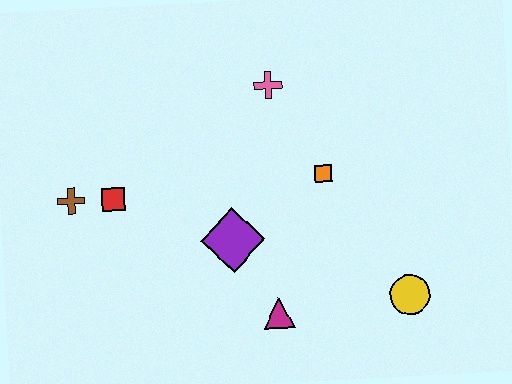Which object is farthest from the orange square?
The brown cross is farthest from the orange square.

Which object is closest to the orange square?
The pink cross is closest to the orange square.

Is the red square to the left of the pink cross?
Yes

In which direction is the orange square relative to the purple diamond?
The orange square is to the right of the purple diamond.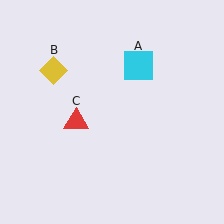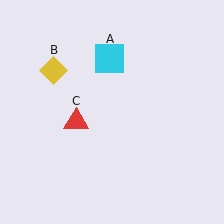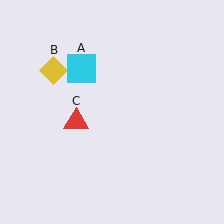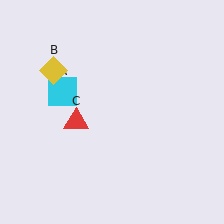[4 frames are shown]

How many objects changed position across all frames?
1 object changed position: cyan square (object A).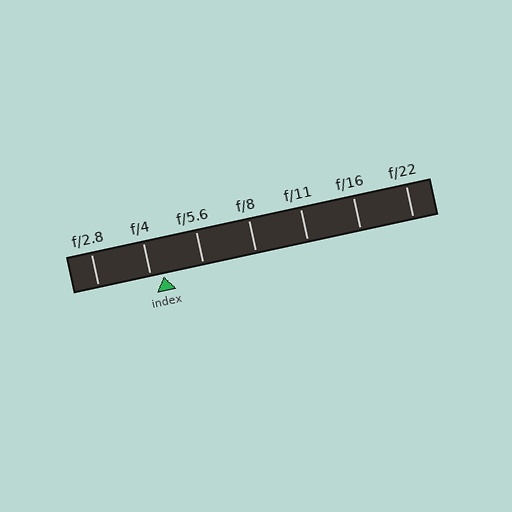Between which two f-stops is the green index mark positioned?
The index mark is between f/4 and f/5.6.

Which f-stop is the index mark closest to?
The index mark is closest to f/4.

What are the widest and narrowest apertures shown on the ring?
The widest aperture shown is f/2.8 and the narrowest is f/22.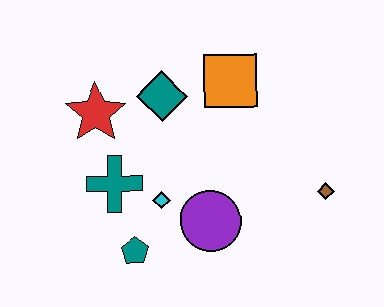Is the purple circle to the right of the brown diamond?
No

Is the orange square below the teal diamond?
No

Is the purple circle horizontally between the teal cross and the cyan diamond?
No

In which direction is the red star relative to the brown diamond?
The red star is to the left of the brown diamond.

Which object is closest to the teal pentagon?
The cyan diamond is closest to the teal pentagon.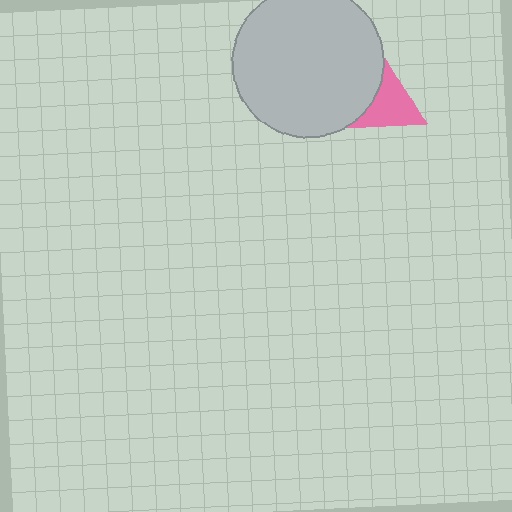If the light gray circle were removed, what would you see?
You would see the complete pink triangle.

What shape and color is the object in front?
The object in front is a light gray circle.